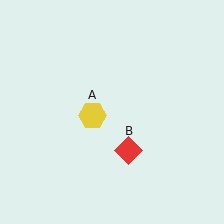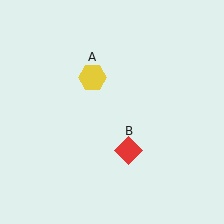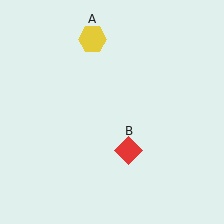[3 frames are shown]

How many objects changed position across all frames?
1 object changed position: yellow hexagon (object A).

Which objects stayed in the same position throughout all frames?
Red diamond (object B) remained stationary.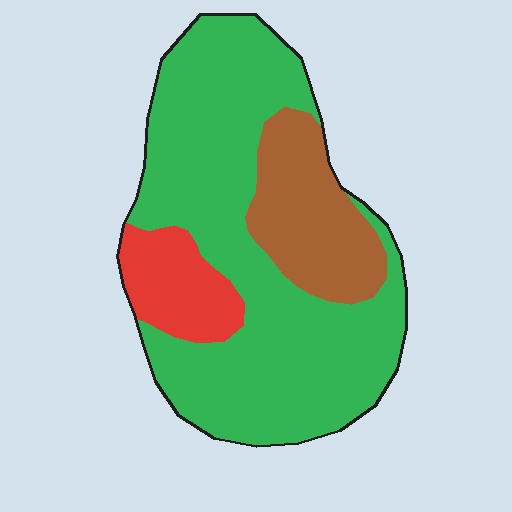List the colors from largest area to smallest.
From largest to smallest: green, brown, red.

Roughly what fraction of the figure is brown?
Brown takes up about one fifth (1/5) of the figure.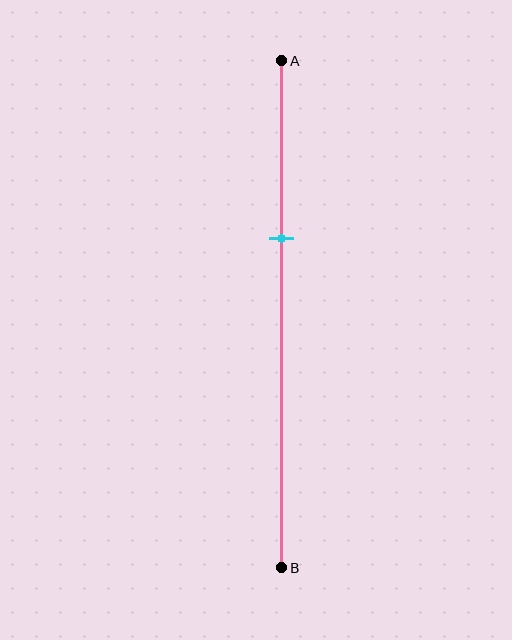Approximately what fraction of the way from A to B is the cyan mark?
The cyan mark is approximately 35% of the way from A to B.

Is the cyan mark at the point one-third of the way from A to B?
Yes, the mark is approximately at the one-third point.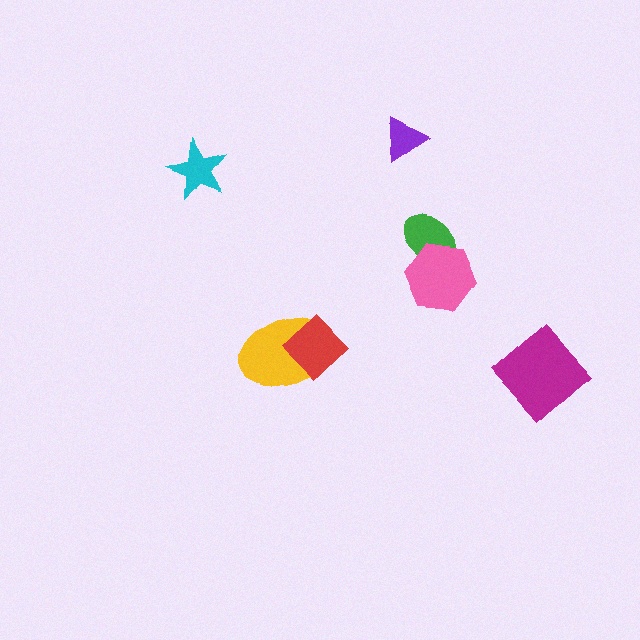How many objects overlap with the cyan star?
0 objects overlap with the cyan star.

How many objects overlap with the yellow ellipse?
1 object overlaps with the yellow ellipse.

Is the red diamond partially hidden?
No, no other shape covers it.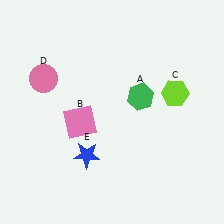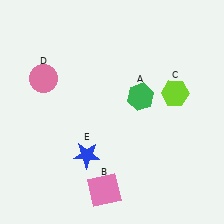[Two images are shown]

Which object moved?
The pink square (B) moved down.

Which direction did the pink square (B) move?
The pink square (B) moved down.